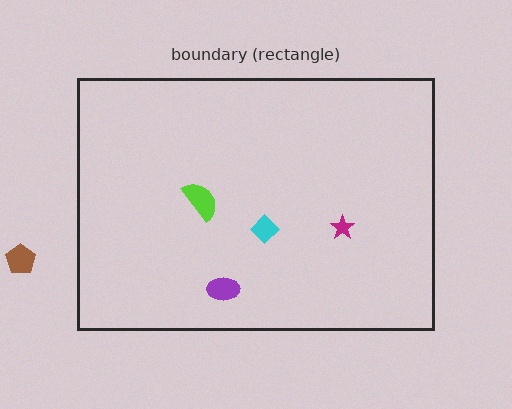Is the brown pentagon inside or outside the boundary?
Outside.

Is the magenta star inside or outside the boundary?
Inside.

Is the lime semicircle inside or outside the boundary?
Inside.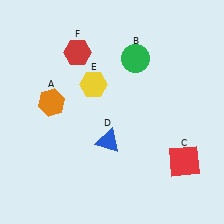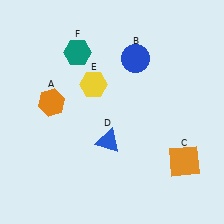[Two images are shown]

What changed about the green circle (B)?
In Image 1, B is green. In Image 2, it changed to blue.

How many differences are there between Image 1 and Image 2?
There are 3 differences between the two images.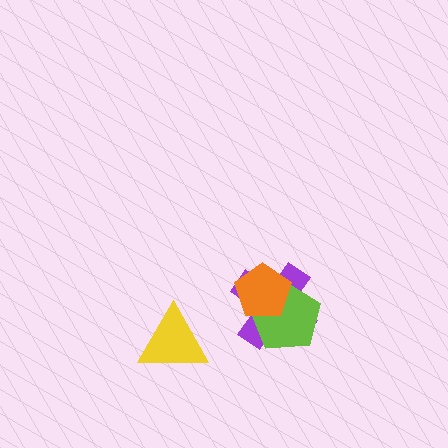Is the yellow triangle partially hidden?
No, no other shape covers it.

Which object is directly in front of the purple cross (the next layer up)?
The lime pentagon is directly in front of the purple cross.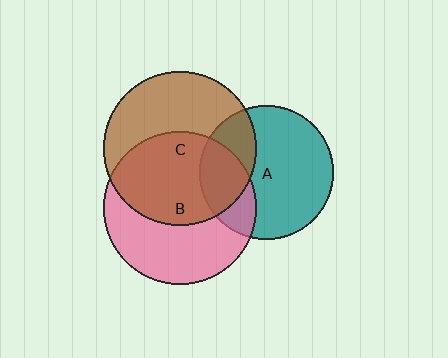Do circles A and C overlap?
Yes.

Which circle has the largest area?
Circle C (brown).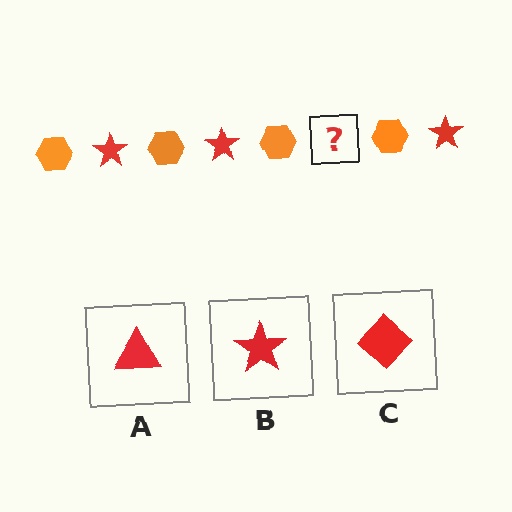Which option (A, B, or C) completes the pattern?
B.